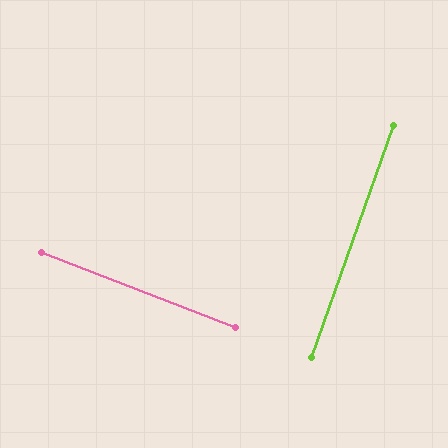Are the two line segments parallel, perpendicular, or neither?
Perpendicular — they meet at approximately 88°.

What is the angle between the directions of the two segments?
Approximately 88 degrees.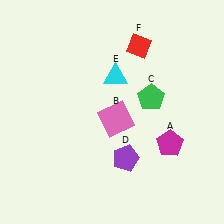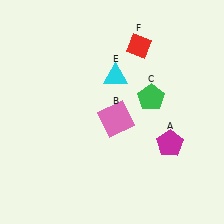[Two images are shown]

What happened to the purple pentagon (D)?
The purple pentagon (D) was removed in Image 2. It was in the bottom-right area of Image 1.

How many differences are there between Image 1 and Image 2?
There is 1 difference between the two images.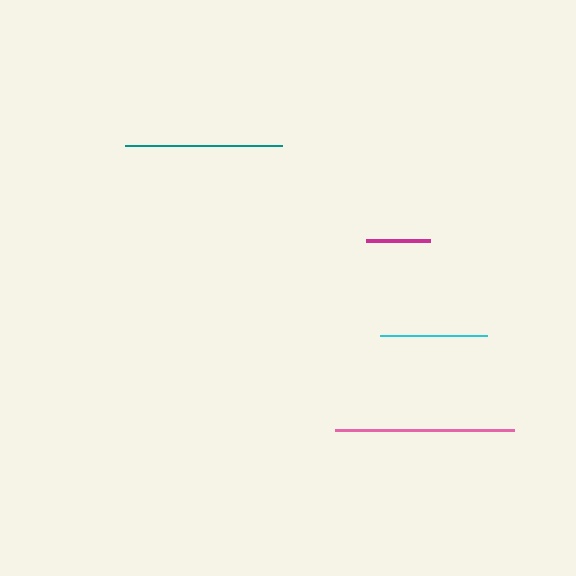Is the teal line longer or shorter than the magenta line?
The teal line is longer than the magenta line.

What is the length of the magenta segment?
The magenta segment is approximately 64 pixels long.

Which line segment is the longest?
The pink line is the longest at approximately 179 pixels.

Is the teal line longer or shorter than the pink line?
The pink line is longer than the teal line.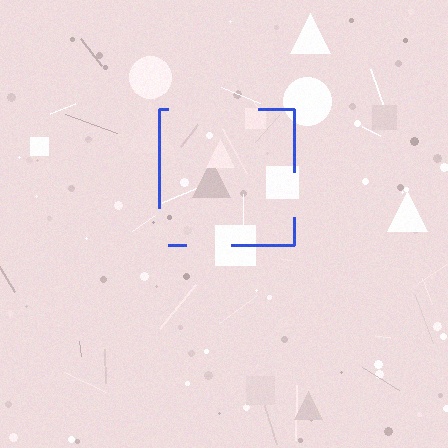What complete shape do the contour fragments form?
The contour fragments form a square.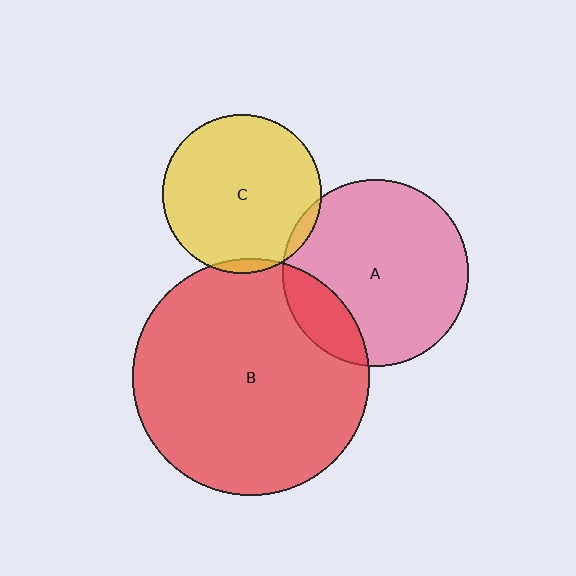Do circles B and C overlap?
Yes.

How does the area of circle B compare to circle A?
Approximately 1.6 times.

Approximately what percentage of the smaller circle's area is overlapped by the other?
Approximately 5%.